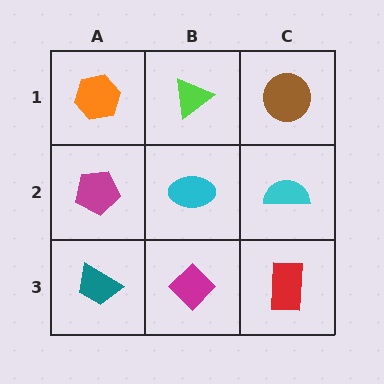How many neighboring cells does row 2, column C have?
3.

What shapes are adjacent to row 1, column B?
A cyan ellipse (row 2, column B), an orange hexagon (row 1, column A), a brown circle (row 1, column C).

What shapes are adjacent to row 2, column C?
A brown circle (row 1, column C), a red rectangle (row 3, column C), a cyan ellipse (row 2, column B).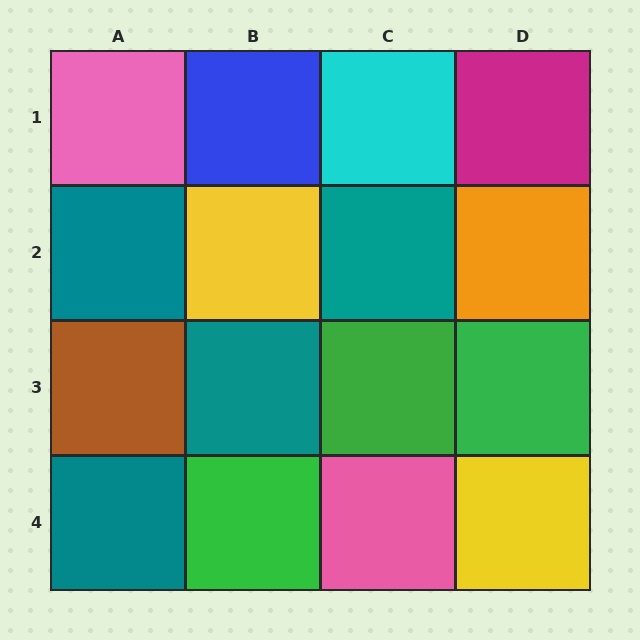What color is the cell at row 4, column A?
Teal.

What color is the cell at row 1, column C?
Cyan.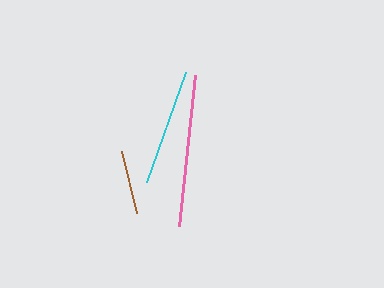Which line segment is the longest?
The pink line is the longest at approximately 151 pixels.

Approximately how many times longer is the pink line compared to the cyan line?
The pink line is approximately 1.3 times the length of the cyan line.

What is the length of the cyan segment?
The cyan segment is approximately 116 pixels long.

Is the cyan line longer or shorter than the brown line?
The cyan line is longer than the brown line.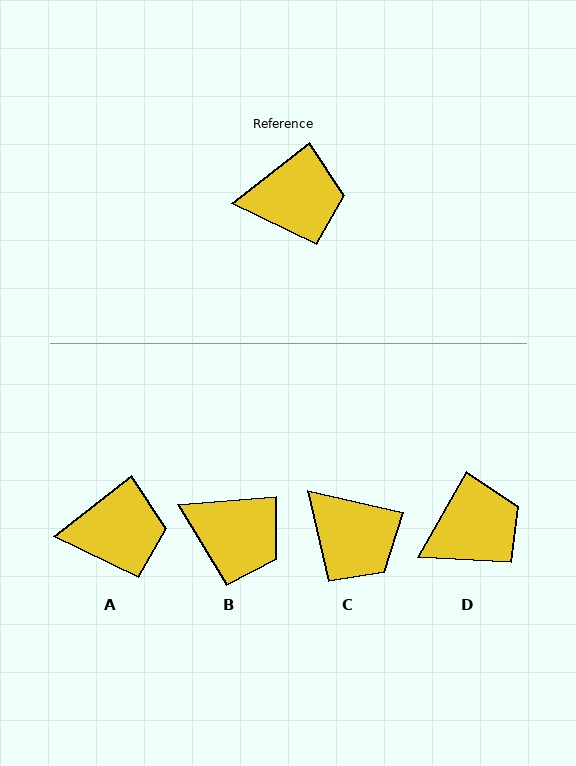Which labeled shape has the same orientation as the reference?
A.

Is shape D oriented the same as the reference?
No, it is off by about 22 degrees.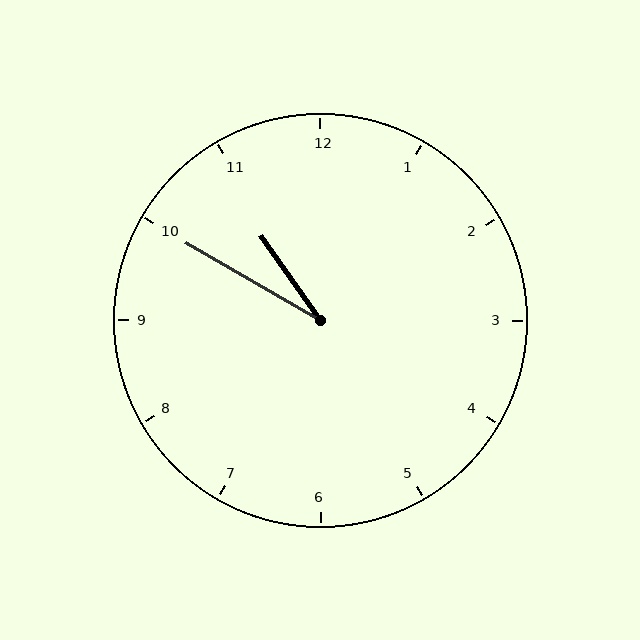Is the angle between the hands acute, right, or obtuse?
It is acute.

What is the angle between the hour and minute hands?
Approximately 25 degrees.